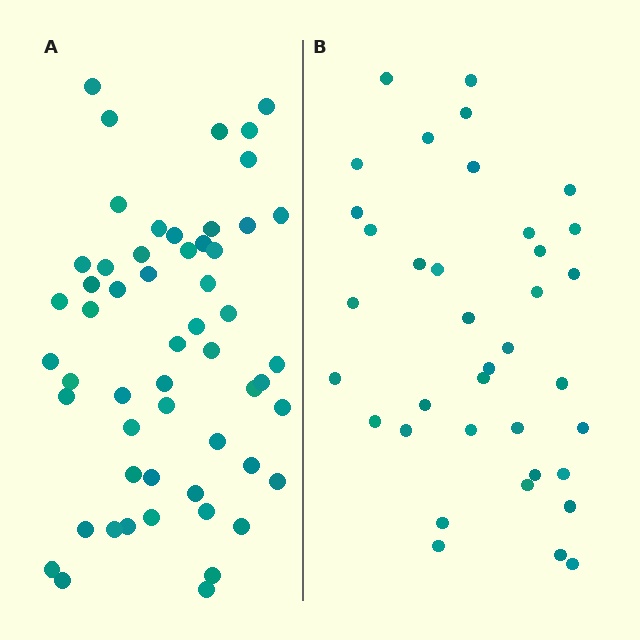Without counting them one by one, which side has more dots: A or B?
Region A (the left region) has more dots.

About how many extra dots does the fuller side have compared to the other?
Region A has approximately 20 more dots than region B.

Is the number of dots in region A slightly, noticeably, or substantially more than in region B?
Region A has substantially more. The ratio is roughly 1.5 to 1.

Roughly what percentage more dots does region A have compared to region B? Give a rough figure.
About 50% more.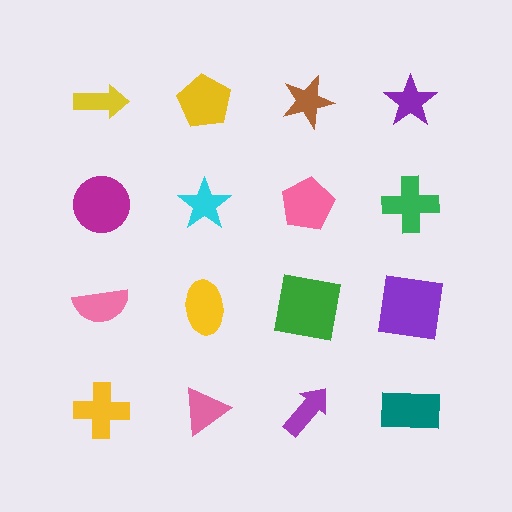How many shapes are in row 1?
4 shapes.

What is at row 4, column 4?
A teal rectangle.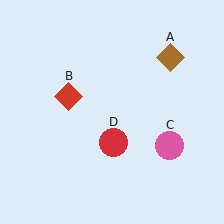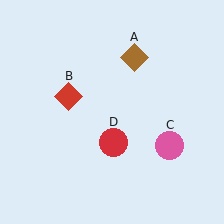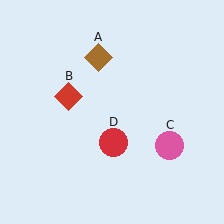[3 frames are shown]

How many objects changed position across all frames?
1 object changed position: brown diamond (object A).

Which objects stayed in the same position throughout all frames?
Red diamond (object B) and pink circle (object C) and red circle (object D) remained stationary.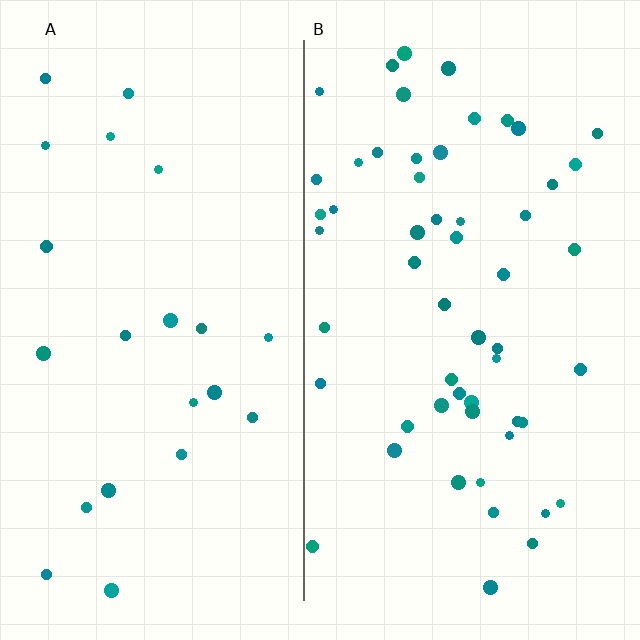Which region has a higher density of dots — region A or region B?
B (the right).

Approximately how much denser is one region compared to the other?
Approximately 2.5× — region B over region A.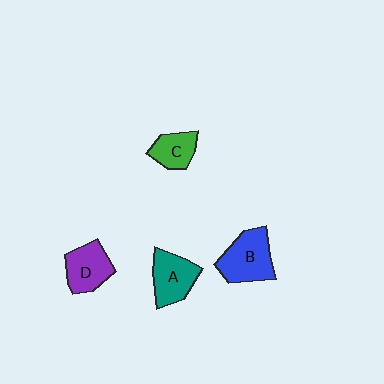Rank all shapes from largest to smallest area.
From largest to smallest: B (blue), A (teal), D (purple), C (green).